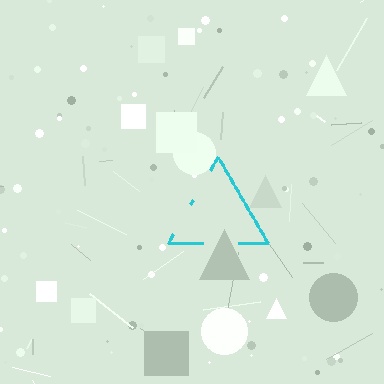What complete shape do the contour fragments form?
The contour fragments form a triangle.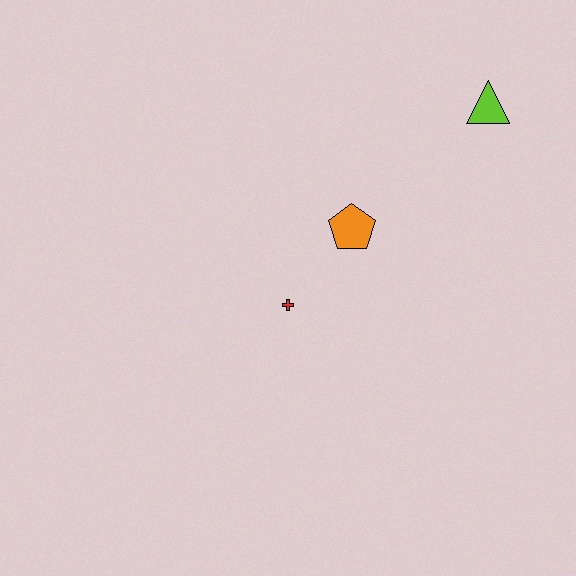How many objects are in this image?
There are 3 objects.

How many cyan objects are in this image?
There are no cyan objects.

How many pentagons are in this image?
There is 1 pentagon.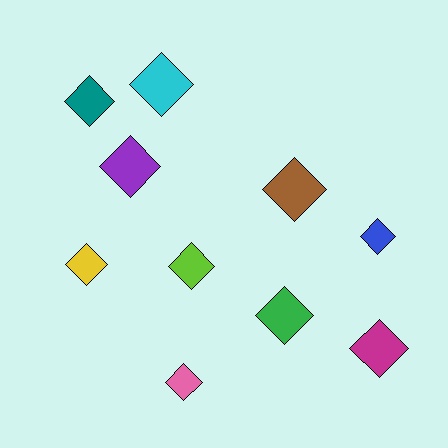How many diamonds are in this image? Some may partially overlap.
There are 10 diamonds.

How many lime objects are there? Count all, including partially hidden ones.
There is 1 lime object.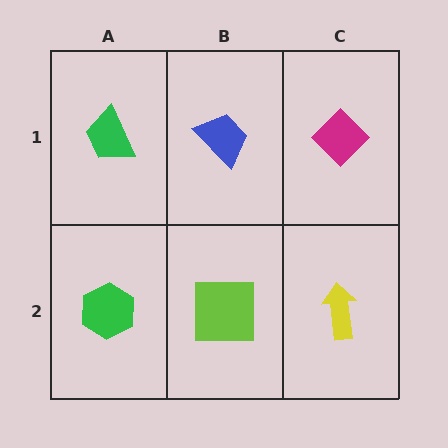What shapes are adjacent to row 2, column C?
A magenta diamond (row 1, column C), a lime square (row 2, column B).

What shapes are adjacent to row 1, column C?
A yellow arrow (row 2, column C), a blue trapezoid (row 1, column B).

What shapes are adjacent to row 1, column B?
A lime square (row 2, column B), a green trapezoid (row 1, column A), a magenta diamond (row 1, column C).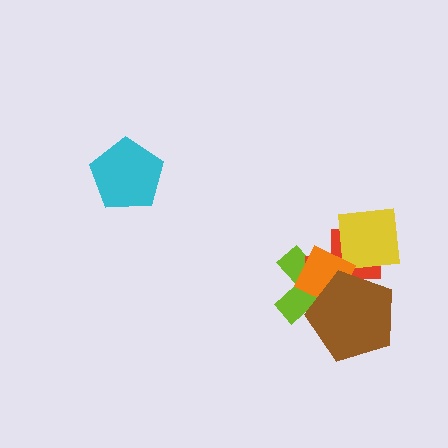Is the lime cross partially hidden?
Yes, it is partially covered by another shape.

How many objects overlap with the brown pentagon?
3 objects overlap with the brown pentagon.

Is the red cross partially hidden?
Yes, it is partially covered by another shape.